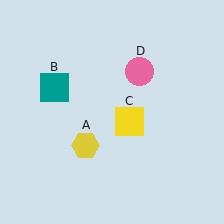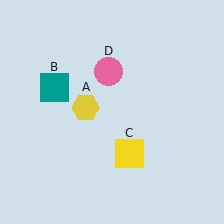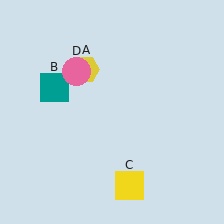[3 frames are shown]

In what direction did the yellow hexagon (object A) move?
The yellow hexagon (object A) moved up.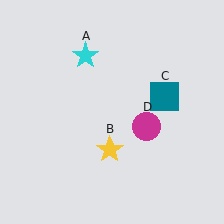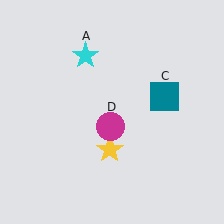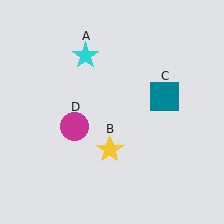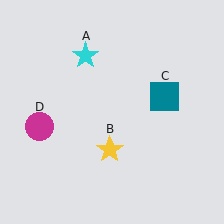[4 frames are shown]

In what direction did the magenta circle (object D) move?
The magenta circle (object D) moved left.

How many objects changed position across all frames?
1 object changed position: magenta circle (object D).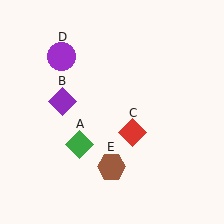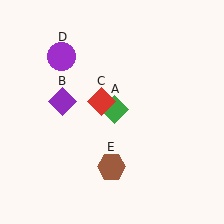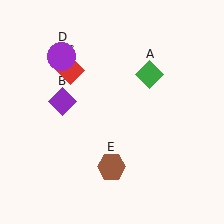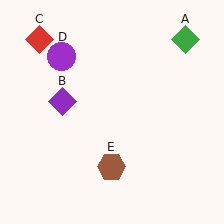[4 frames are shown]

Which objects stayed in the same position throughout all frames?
Purple diamond (object B) and purple circle (object D) and brown hexagon (object E) remained stationary.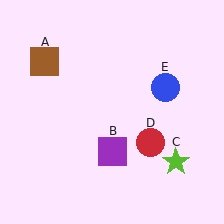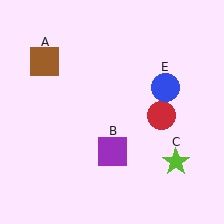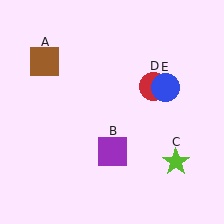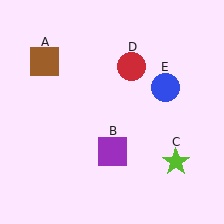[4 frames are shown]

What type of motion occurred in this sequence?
The red circle (object D) rotated counterclockwise around the center of the scene.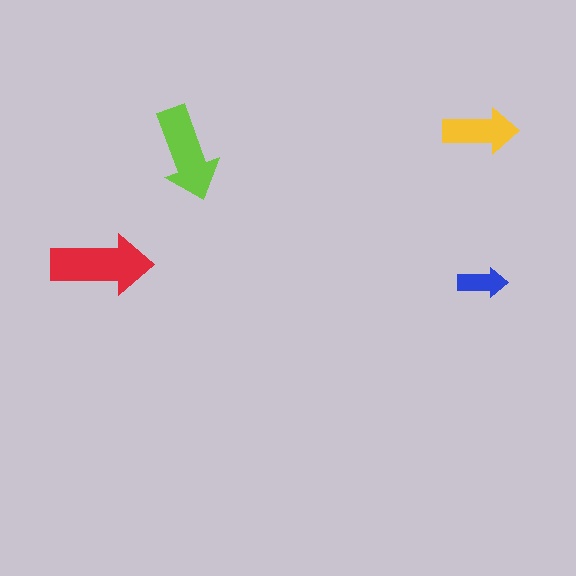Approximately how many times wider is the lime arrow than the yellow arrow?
About 1.5 times wider.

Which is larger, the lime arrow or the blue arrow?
The lime one.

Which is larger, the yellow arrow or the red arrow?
The red one.